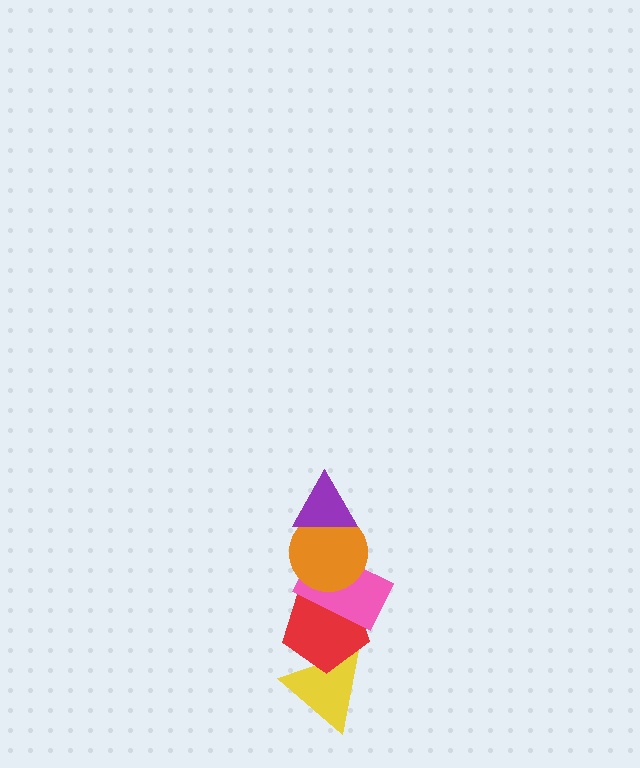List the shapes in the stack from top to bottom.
From top to bottom: the purple triangle, the orange circle, the pink rectangle, the red pentagon, the yellow triangle.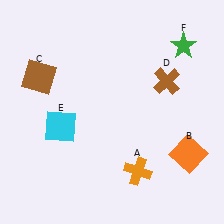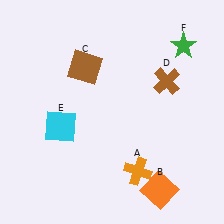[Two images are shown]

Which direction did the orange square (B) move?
The orange square (B) moved down.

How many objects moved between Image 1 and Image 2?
2 objects moved between the two images.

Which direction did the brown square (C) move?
The brown square (C) moved right.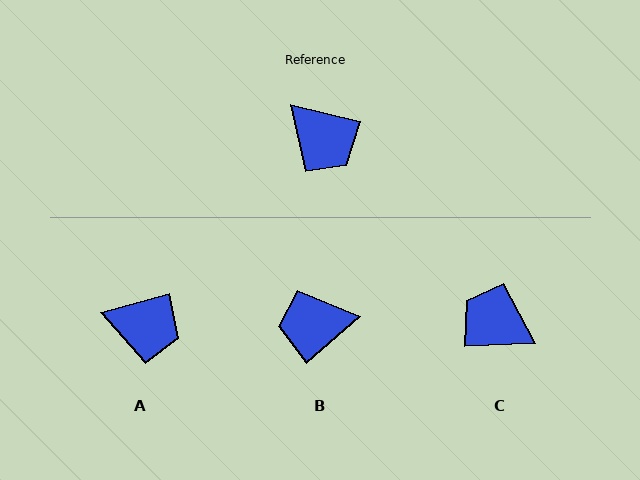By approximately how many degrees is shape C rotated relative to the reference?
Approximately 164 degrees clockwise.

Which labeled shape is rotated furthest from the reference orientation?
C, about 164 degrees away.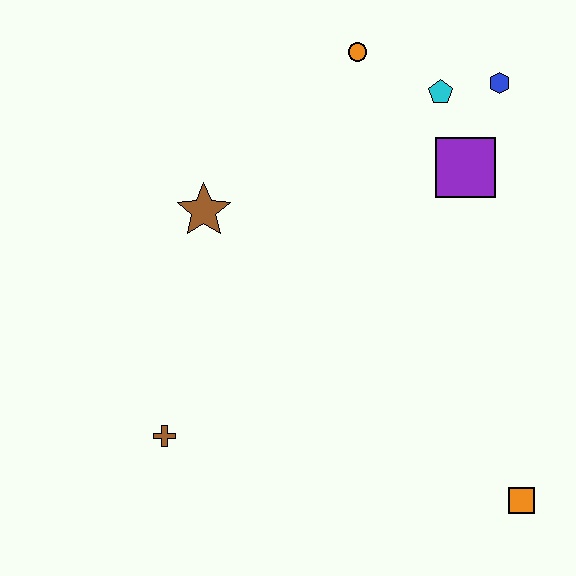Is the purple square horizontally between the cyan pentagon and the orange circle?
No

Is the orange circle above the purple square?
Yes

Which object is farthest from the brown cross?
The blue hexagon is farthest from the brown cross.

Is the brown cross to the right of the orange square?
No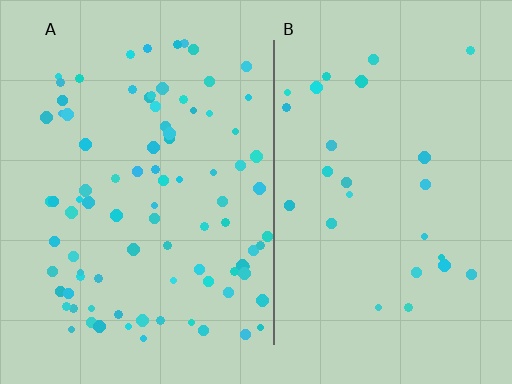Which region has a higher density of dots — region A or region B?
A (the left).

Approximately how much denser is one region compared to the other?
Approximately 3.4× — region A over region B.